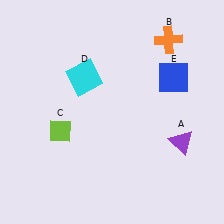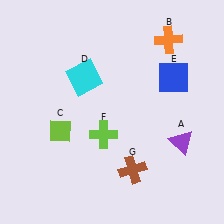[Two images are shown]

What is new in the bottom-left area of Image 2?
A lime cross (F) was added in the bottom-left area of Image 2.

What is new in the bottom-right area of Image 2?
A brown cross (G) was added in the bottom-right area of Image 2.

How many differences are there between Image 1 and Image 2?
There are 2 differences between the two images.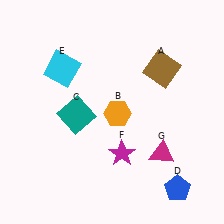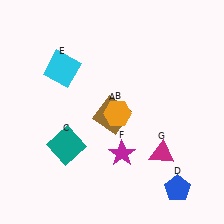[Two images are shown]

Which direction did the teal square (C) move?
The teal square (C) moved down.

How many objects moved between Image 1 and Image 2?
2 objects moved between the two images.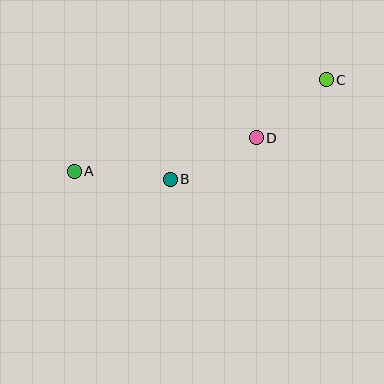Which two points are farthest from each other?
Points A and C are farthest from each other.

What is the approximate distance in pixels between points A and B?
The distance between A and B is approximately 96 pixels.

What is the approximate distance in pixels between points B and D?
The distance between B and D is approximately 96 pixels.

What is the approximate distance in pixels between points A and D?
The distance between A and D is approximately 185 pixels.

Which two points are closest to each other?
Points C and D are closest to each other.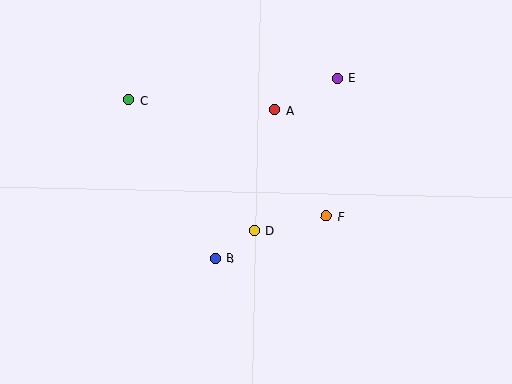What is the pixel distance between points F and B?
The distance between F and B is 119 pixels.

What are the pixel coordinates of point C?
Point C is at (129, 100).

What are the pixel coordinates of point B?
Point B is at (215, 258).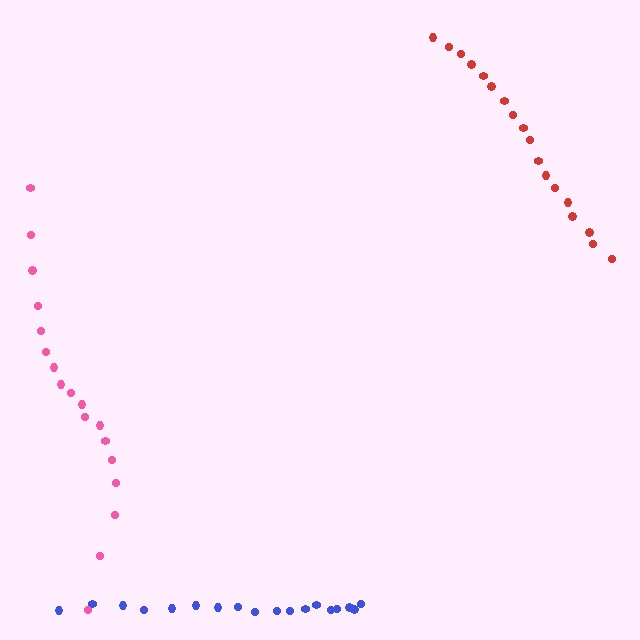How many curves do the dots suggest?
There are 3 distinct paths.